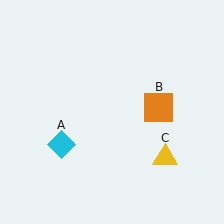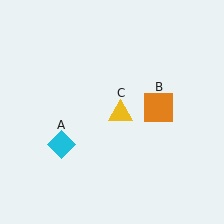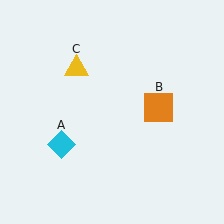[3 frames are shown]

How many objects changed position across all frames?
1 object changed position: yellow triangle (object C).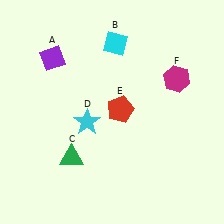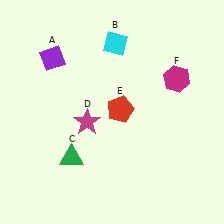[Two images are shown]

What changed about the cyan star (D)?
In Image 1, D is cyan. In Image 2, it changed to magenta.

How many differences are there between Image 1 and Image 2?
There is 1 difference between the two images.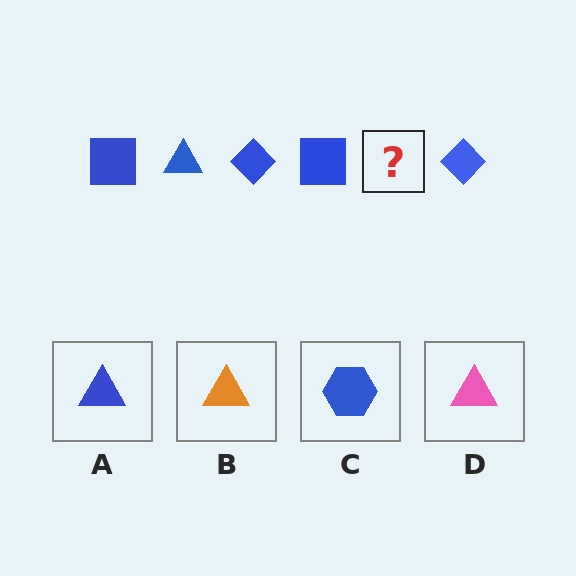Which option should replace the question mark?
Option A.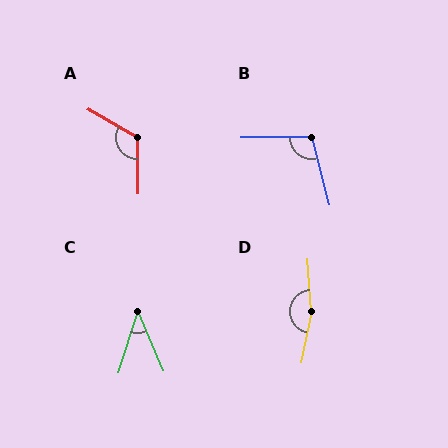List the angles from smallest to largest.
C (41°), B (104°), A (121°), D (164°).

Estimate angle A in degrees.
Approximately 121 degrees.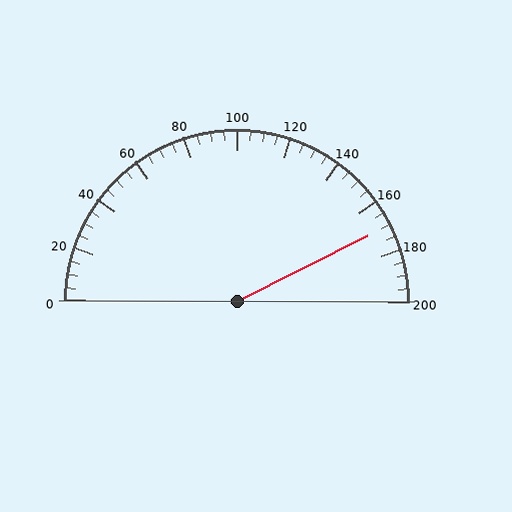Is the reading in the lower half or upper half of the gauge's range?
The reading is in the upper half of the range (0 to 200).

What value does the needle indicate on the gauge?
The needle indicates approximately 170.